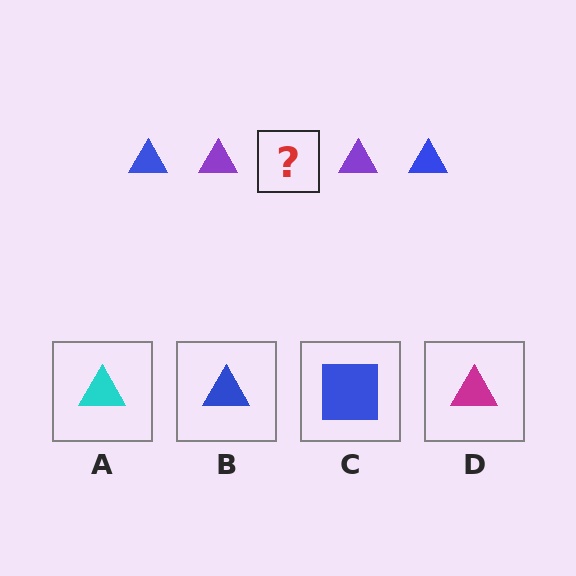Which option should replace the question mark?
Option B.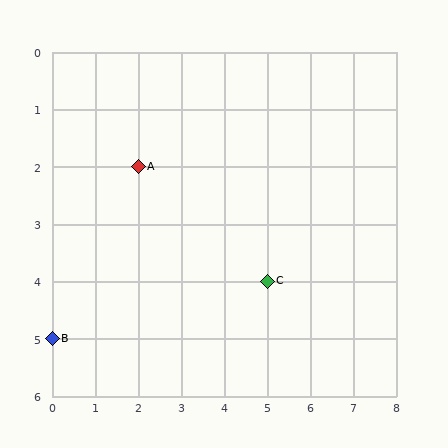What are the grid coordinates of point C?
Point C is at grid coordinates (5, 4).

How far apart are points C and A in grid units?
Points C and A are 3 columns and 2 rows apart (about 3.6 grid units diagonally).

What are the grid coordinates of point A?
Point A is at grid coordinates (2, 2).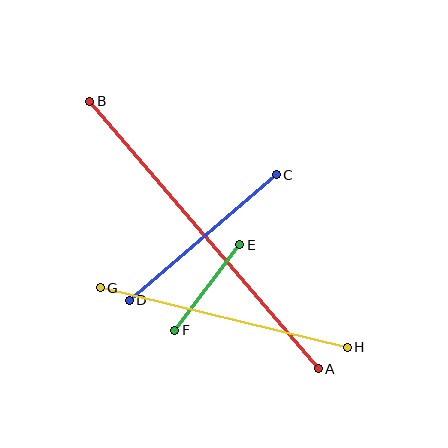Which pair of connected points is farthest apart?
Points A and B are farthest apart.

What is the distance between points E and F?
The distance is approximately 107 pixels.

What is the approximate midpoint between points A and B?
The midpoint is at approximately (204, 235) pixels.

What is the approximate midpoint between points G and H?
The midpoint is at approximately (224, 318) pixels.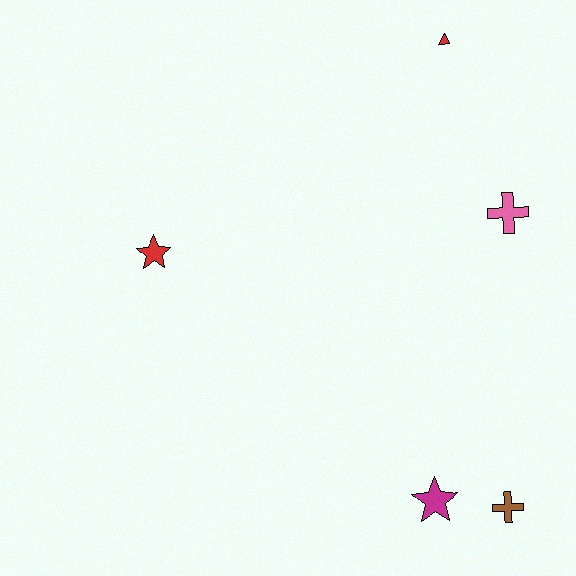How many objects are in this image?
There are 5 objects.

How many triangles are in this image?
There is 1 triangle.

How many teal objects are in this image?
There are no teal objects.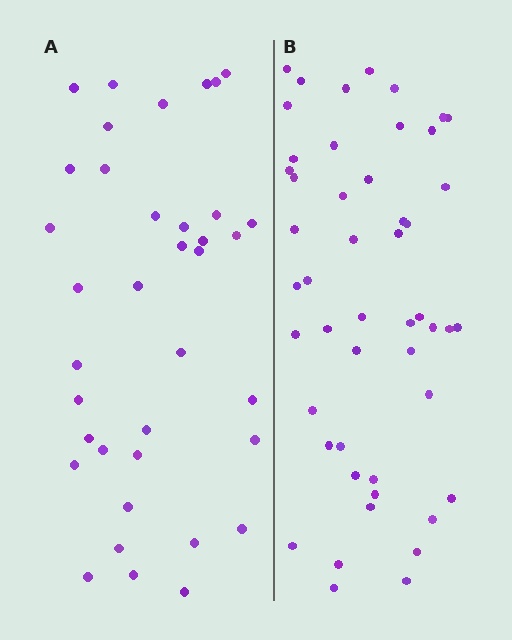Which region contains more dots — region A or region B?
Region B (the right region) has more dots.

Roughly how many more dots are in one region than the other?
Region B has roughly 12 or so more dots than region A.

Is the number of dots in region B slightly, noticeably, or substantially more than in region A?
Region B has noticeably more, but not dramatically so. The ratio is roughly 1.3 to 1.